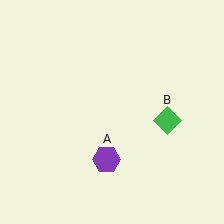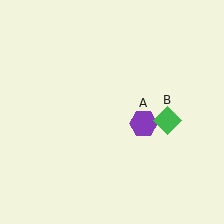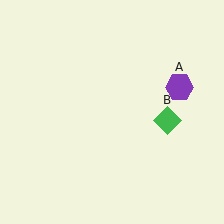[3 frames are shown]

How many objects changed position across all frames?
1 object changed position: purple hexagon (object A).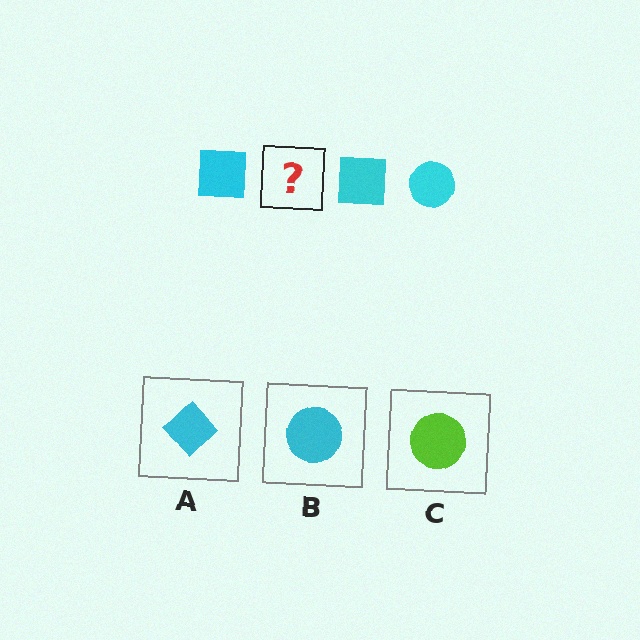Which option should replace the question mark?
Option B.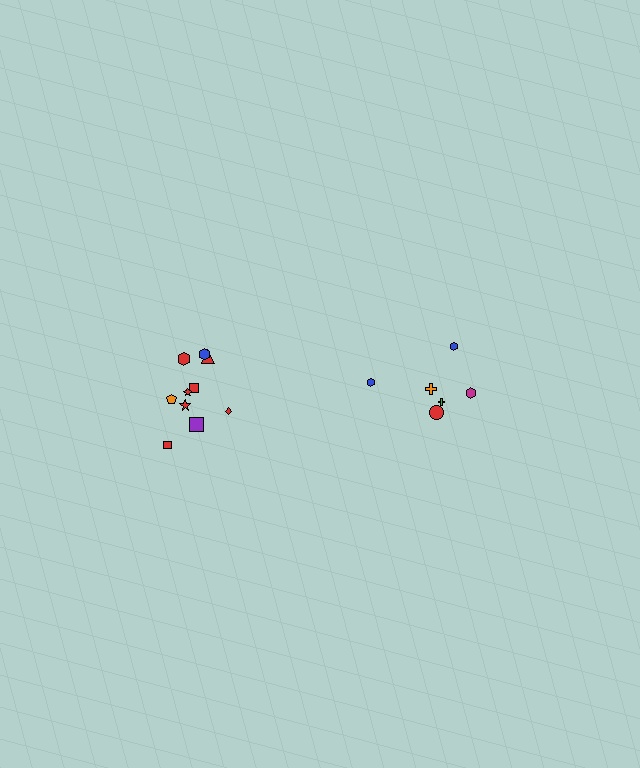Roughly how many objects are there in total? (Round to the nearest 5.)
Roughly 15 objects in total.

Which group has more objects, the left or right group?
The left group.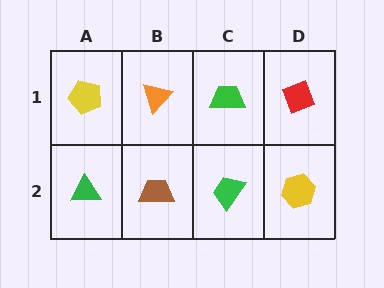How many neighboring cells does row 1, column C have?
3.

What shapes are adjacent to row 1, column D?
A yellow hexagon (row 2, column D), a green trapezoid (row 1, column C).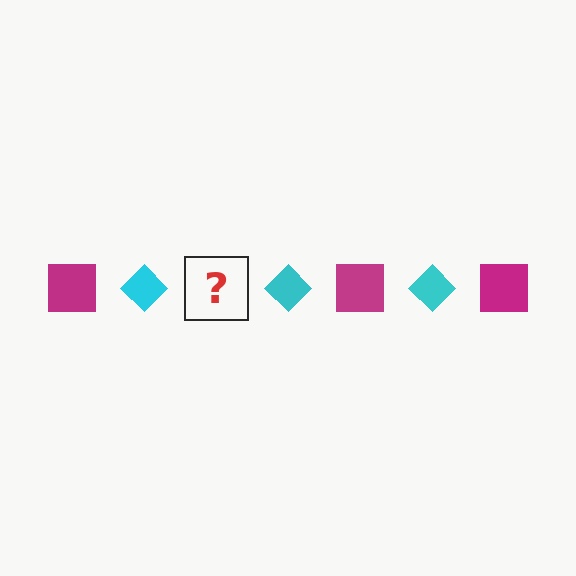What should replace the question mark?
The question mark should be replaced with a magenta square.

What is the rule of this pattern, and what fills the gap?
The rule is that the pattern alternates between magenta square and cyan diamond. The gap should be filled with a magenta square.